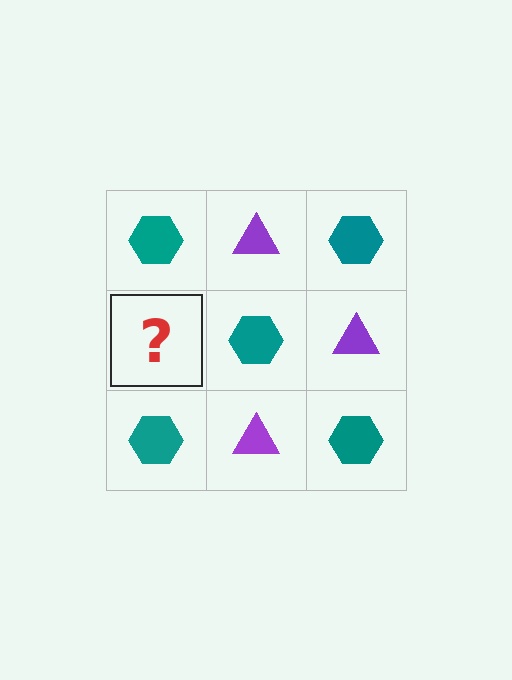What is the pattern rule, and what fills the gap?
The rule is that it alternates teal hexagon and purple triangle in a checkerboard pattern. The gap should be filled with a purple triangle.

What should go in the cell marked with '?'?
The missing cell should contain a purple triangle.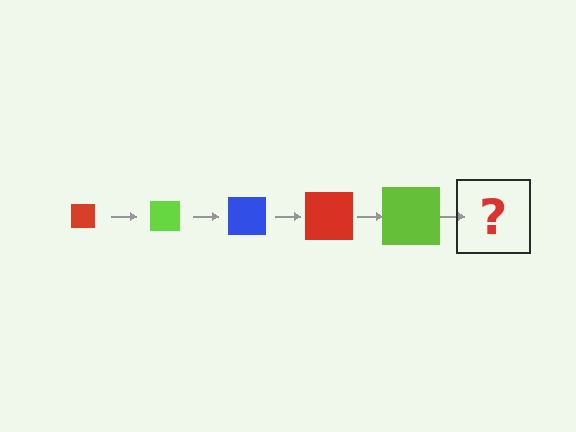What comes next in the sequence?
The next element should be a blue square, larger than the previous one.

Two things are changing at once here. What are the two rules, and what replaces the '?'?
The two rules are that the square grows larger each step and the color cycles through red, lime, and blue. The '?' should be a blue square, larger than the previous one.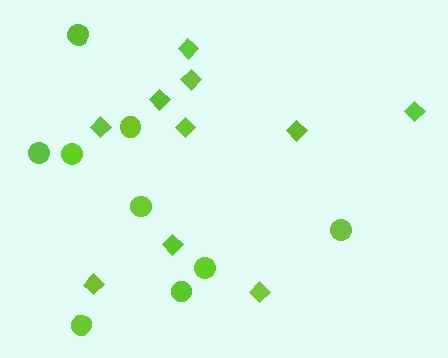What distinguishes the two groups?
There are 2 groups: one group of circles (9) and one group of diamonds (10).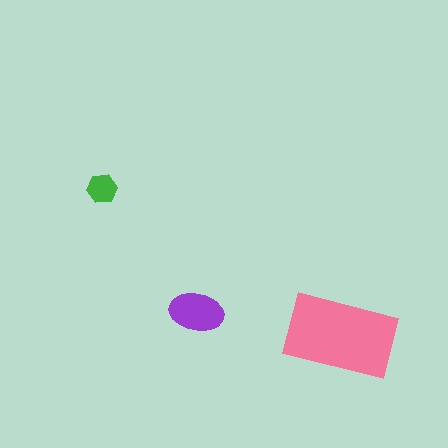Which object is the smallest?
The green hexagon.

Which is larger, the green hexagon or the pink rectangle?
The pink rectangle.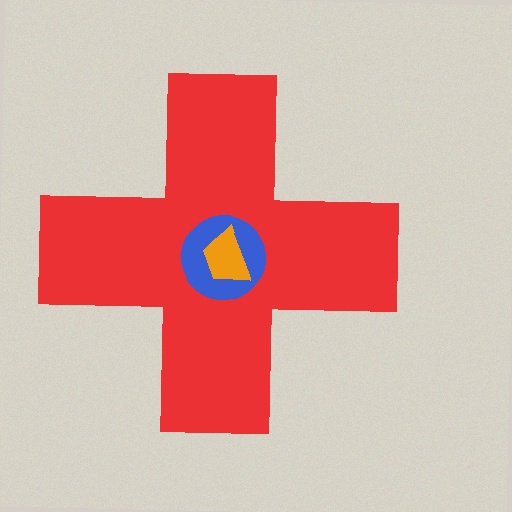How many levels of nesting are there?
3.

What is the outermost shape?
The red cross.